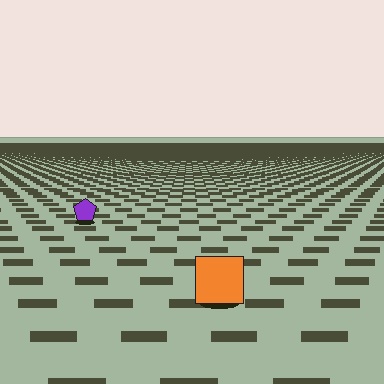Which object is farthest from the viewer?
The purple pentagon is farthest from the viewer. It appears smaller and the ground texture around it is denser.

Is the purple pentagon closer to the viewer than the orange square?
No. The orange square is closer — you can tell from the texture gradient: the ground texture is coarser near it.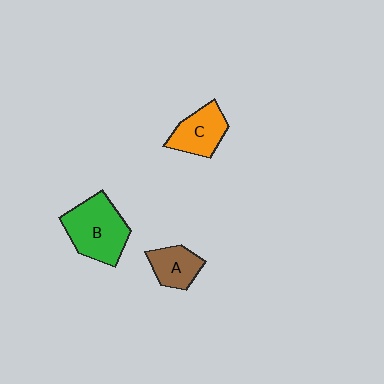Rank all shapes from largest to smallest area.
From largest to smallest: B (green), C (orange), A (brown).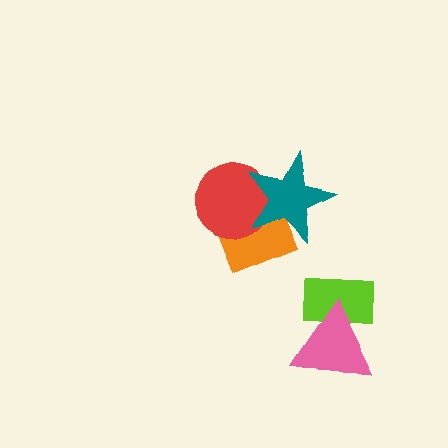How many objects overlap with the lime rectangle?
1 object overlaps with the lime rectangle.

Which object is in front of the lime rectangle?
The pink triangle is in front of the lime rectangle.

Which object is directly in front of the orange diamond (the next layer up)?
The red circle is directly in front of the orange diamond.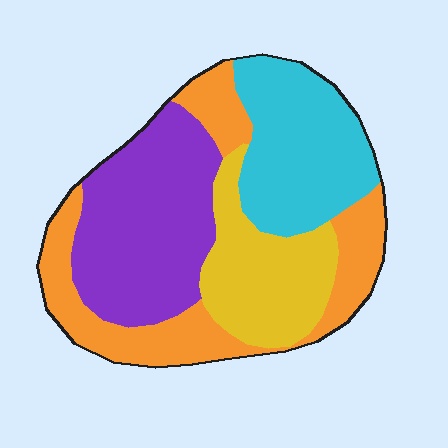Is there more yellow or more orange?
Orange.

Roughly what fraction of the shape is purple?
Purple covers roughly 30% of the shape.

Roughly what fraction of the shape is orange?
Orange takes up between a sixth and a third of the shape.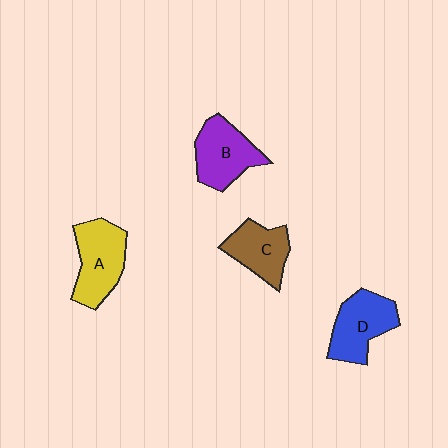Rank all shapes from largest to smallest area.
From largest to smallest: A (yellow), D (blue), B (purple), C (brown).